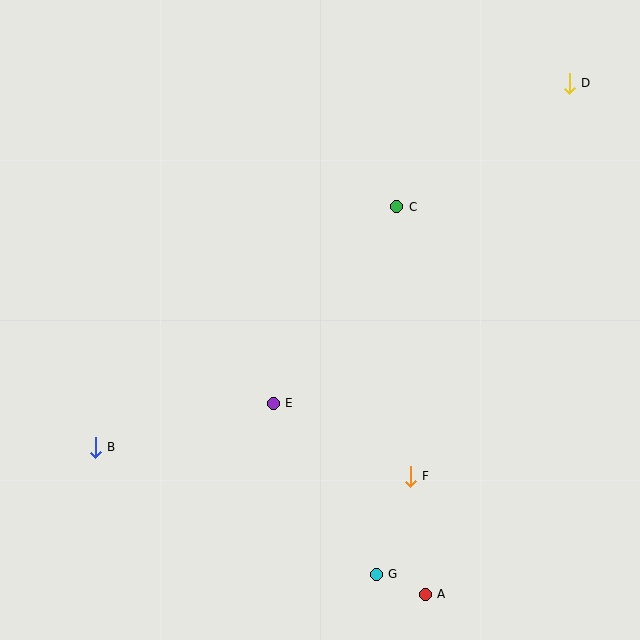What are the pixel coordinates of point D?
Point D is at (569, 83).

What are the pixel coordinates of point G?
Point G is at (376, 574).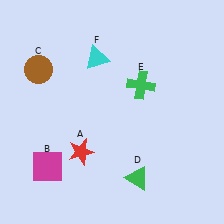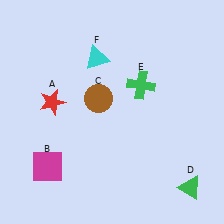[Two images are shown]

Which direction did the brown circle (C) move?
The brown circle (C) moved right.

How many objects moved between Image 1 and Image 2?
3 objects moved between the two images.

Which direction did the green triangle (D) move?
The green triangle (D) moved right.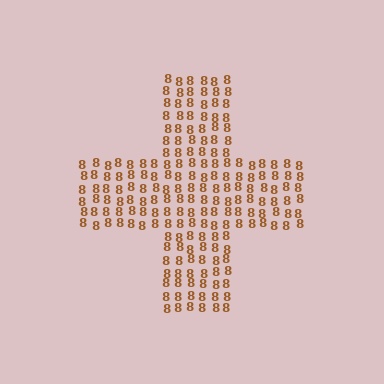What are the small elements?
The small elements are digit 8's.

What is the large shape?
The large shape is a cross.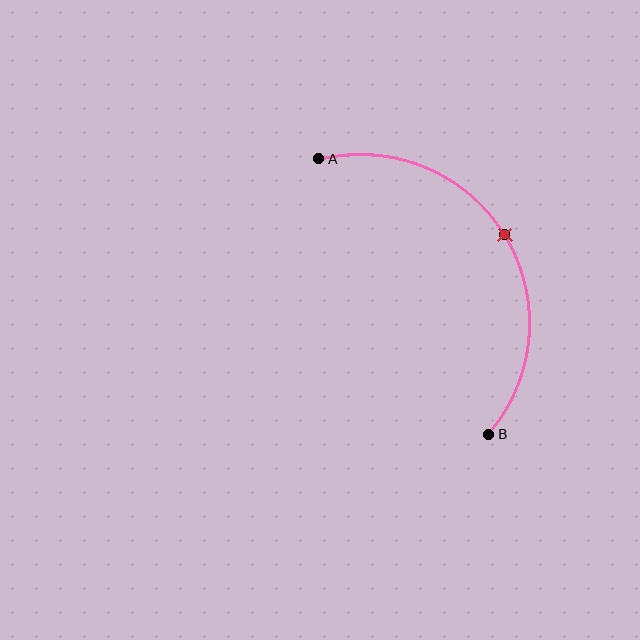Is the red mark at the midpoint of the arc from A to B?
Yes. The red mark lies on the arc at equal arc-length from both A and B — it is the arc midpoint.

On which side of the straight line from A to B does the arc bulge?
The arc bulges to the right of the straight line connecting A and B.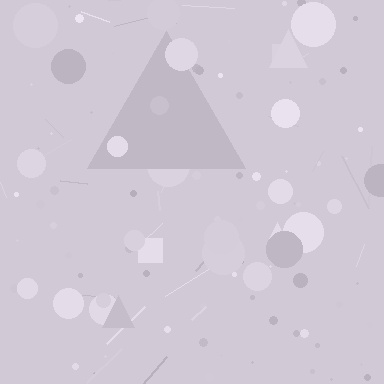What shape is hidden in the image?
A triangle is hidden in the image.